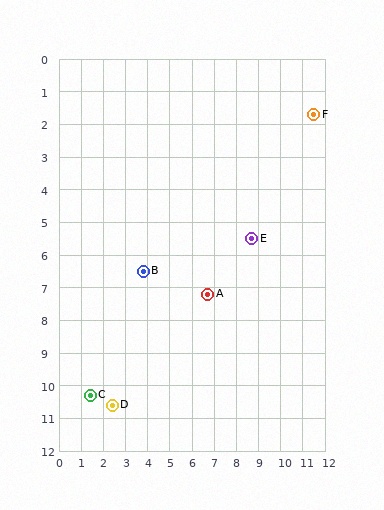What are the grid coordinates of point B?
Point B is at approximately (3.8, 6.5).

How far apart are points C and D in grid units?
Points C and D are about 1.0 grid units apart.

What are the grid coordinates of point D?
Point D is at approximately (2.4, 10.6).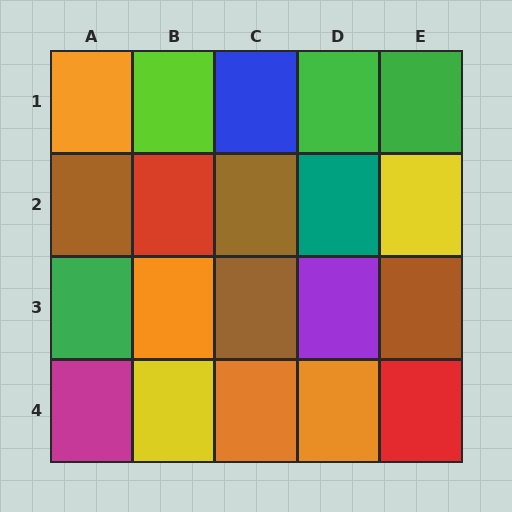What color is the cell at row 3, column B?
Orange.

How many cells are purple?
1 cell is purple.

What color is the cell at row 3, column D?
Purple.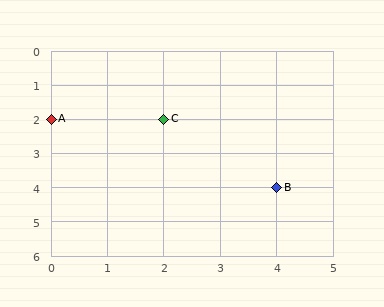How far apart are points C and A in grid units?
Points C and A are 2 columns apart.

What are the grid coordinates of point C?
Point C is at grid coordinates (2, 2).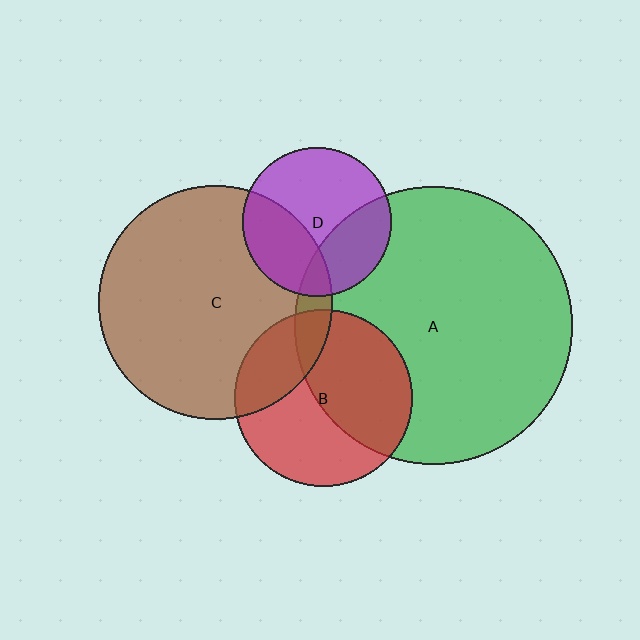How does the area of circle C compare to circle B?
Approximately 1.7 times.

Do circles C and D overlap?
Yes.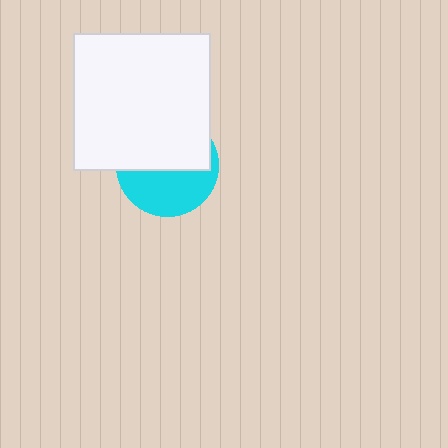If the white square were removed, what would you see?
You would see the complete cyan circle.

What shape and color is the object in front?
The object in front is a white square.